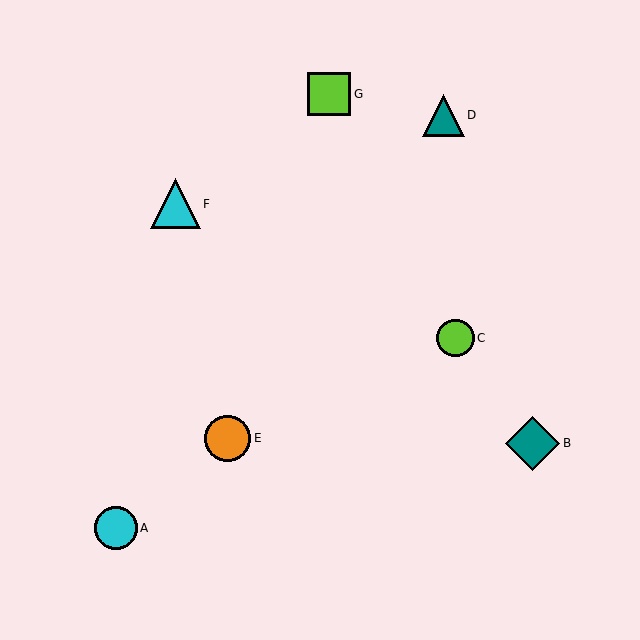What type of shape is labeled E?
Shape E is an orange circle.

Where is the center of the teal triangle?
The center of the teal triangle is at (443, 115).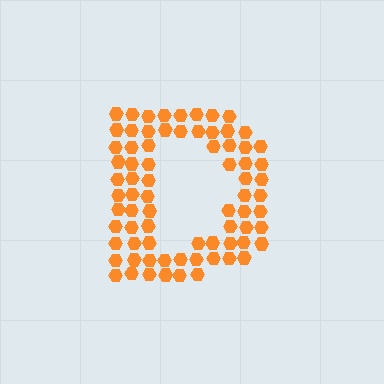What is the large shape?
The large shape is the letter D.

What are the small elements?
The small elements are hexagons.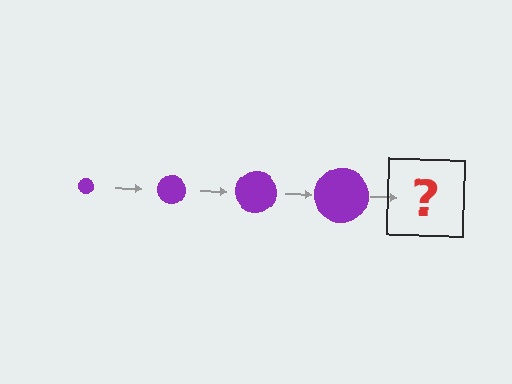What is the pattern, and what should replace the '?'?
The pattern is that the circle gets progressively larger each step. The '?' should be a purple circle, larger than the previous one.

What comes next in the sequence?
The next element should be a purple circle, larger than the previous one.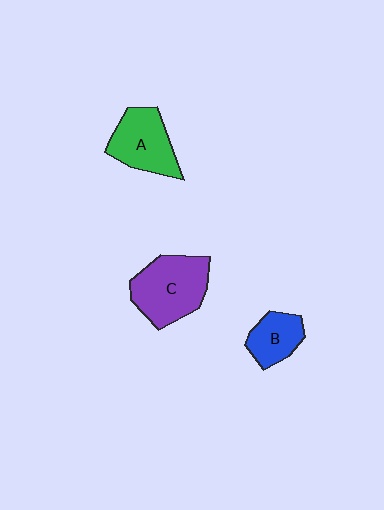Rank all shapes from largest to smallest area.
From largest to smallest: C (purple), A (green), B (blue).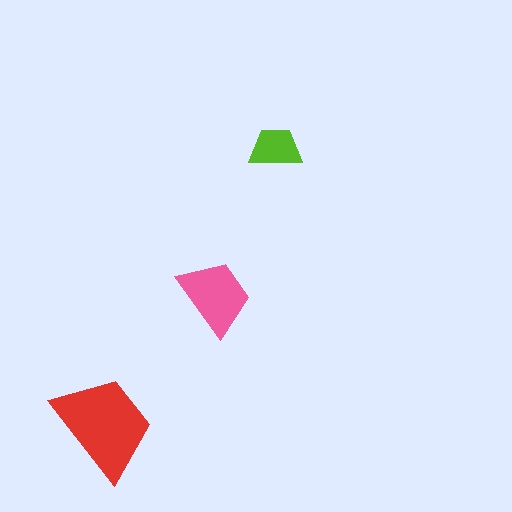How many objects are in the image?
There are 3 objects in the image.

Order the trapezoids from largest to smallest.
the red one, the pink one, the lime one.